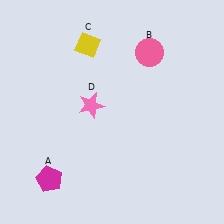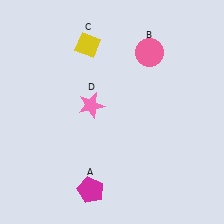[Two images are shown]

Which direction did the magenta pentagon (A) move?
The magenta pentagon (A) moved right.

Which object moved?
The magenta pentagon (A) moved right.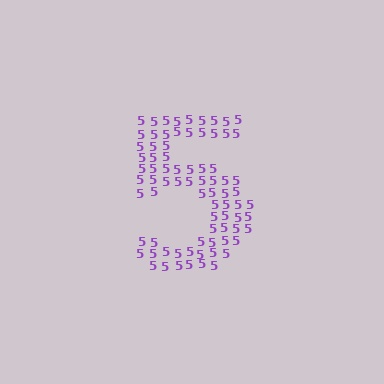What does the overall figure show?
The overall figure shows the digit 5.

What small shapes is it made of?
It is made of small digit 5's.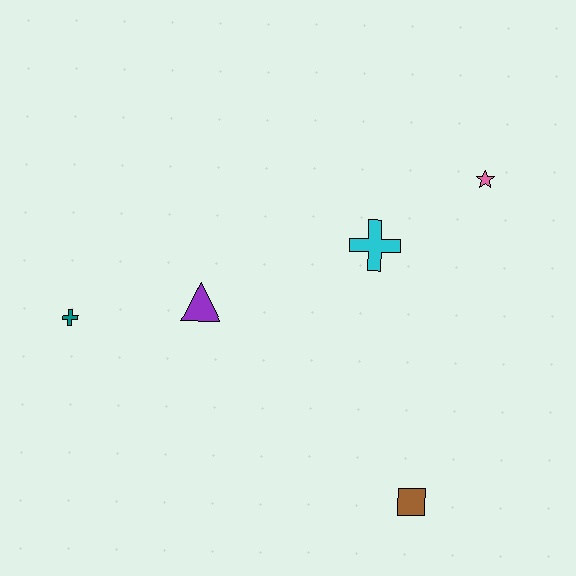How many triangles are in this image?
There is 1 triangle.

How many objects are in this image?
There are 5 objects.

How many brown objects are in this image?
There is 1 brown object.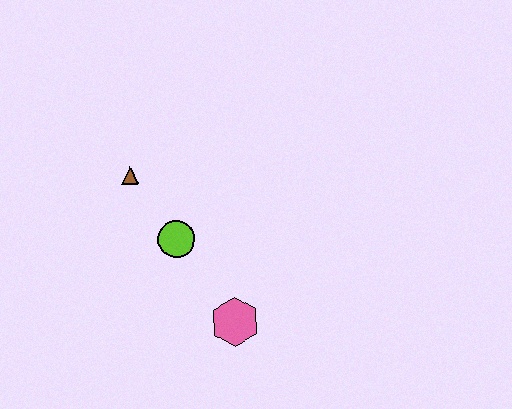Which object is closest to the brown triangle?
The lime circle is closest to the brown triangle.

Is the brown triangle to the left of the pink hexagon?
Yes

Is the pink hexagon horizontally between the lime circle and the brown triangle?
No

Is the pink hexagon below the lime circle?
Yes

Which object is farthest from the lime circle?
The pink hexagon is farthest from the lime circle.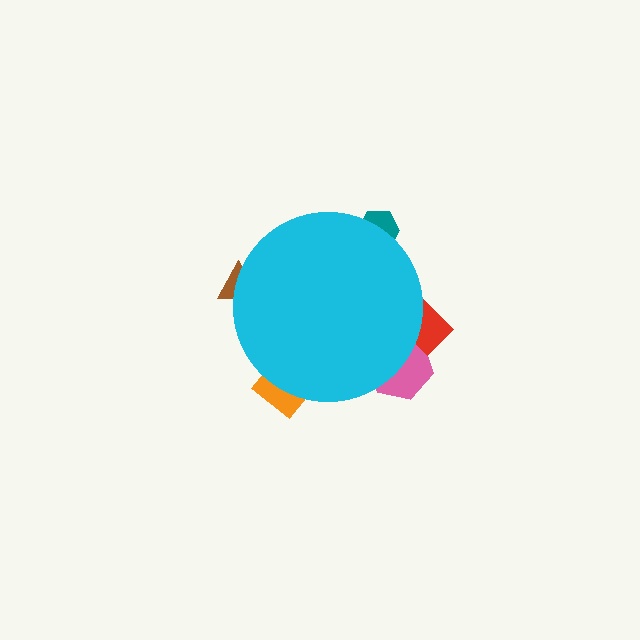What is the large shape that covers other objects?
A cyan circle.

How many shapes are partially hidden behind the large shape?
5 shapes are partially hidden.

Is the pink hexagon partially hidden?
Yes, the pink hexagon is partially hidden behind the cyan circle.